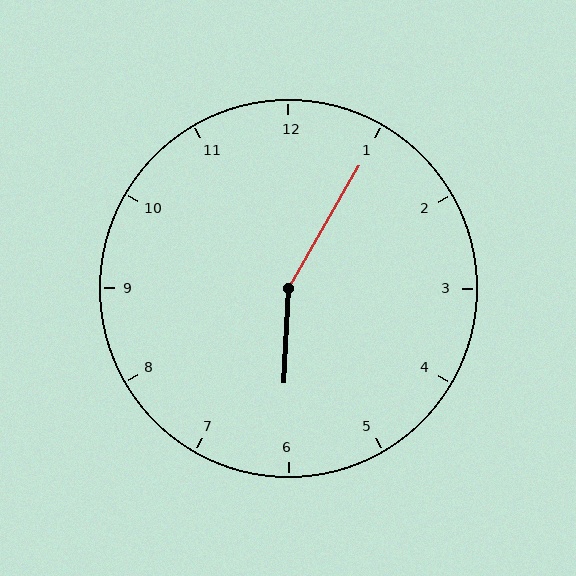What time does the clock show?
6:05.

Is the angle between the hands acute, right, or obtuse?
It is obtuse.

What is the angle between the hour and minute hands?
Approximately 152 degrees.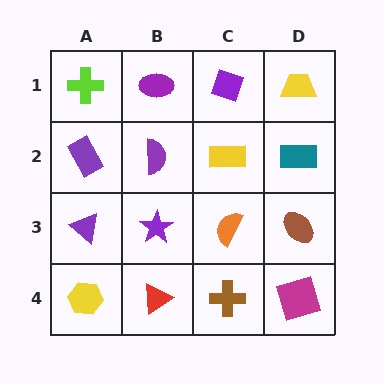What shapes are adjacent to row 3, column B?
A purple semicircle (row 2, column B), a red triangle (row 4, column B), a purple triangle (row 3, column A), an orange semicircle (row 3, column C).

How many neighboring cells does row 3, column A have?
3.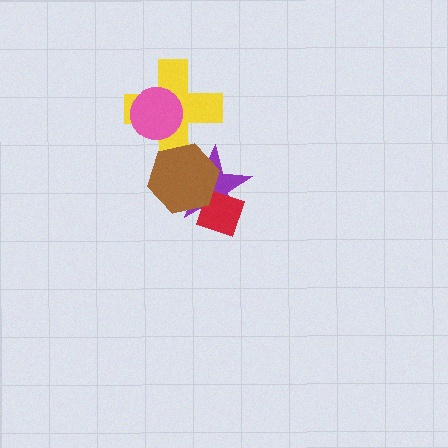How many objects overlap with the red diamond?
2 objects overlap with the red diamond.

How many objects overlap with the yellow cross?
2 objects overlap with the yellow cross.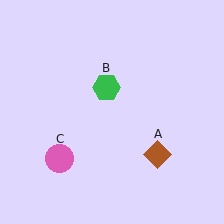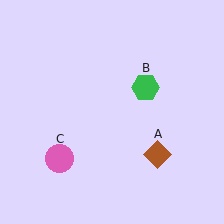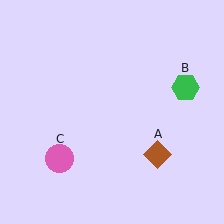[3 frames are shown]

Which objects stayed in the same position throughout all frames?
Brown diamond (object A) and pink circle (object C) remained stationary.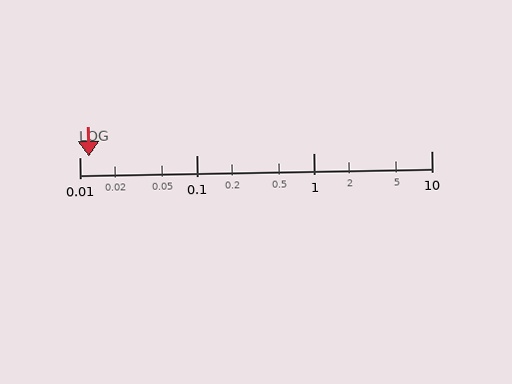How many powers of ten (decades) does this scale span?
The scale spans 3 decades, from 0.01 to 10.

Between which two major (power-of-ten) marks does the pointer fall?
The pointer is between 0.01 and 0.1.